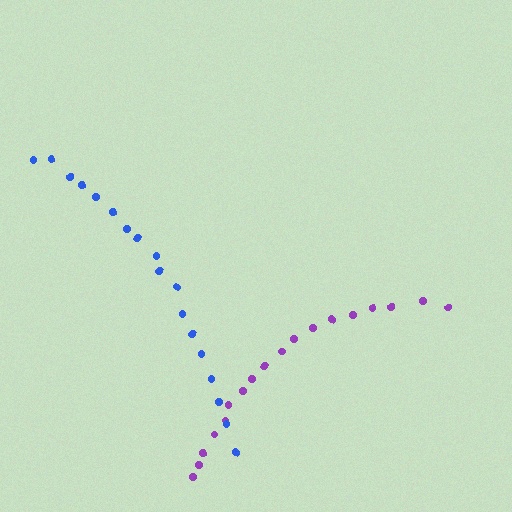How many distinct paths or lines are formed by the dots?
There are 2 distinct paths.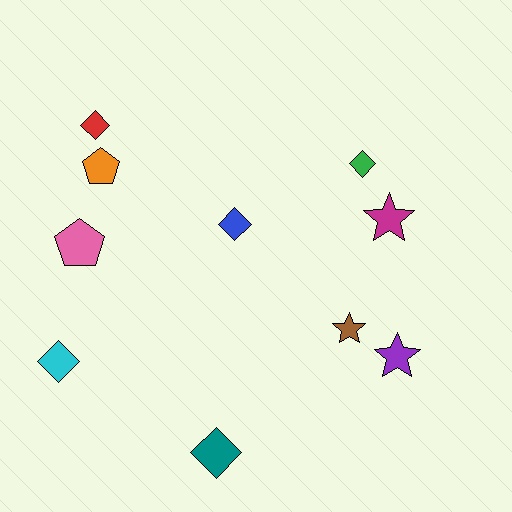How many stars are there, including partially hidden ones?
There are 3 stars.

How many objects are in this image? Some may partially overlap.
There are 10 objects.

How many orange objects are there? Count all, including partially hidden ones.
There is 1 orange object.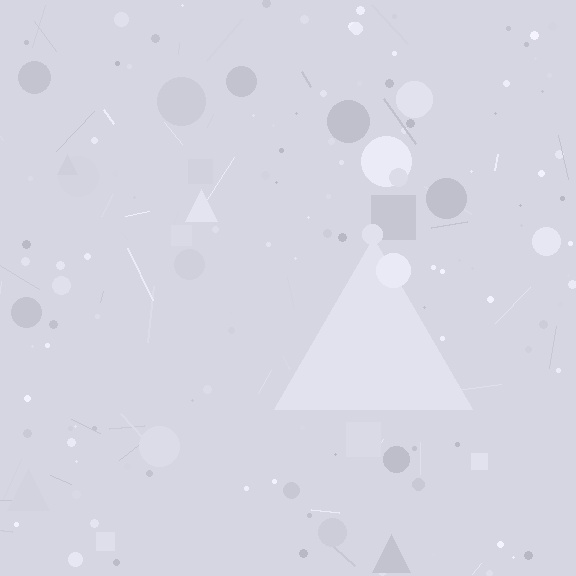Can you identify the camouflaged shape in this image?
The camouflaged shape is a triangle.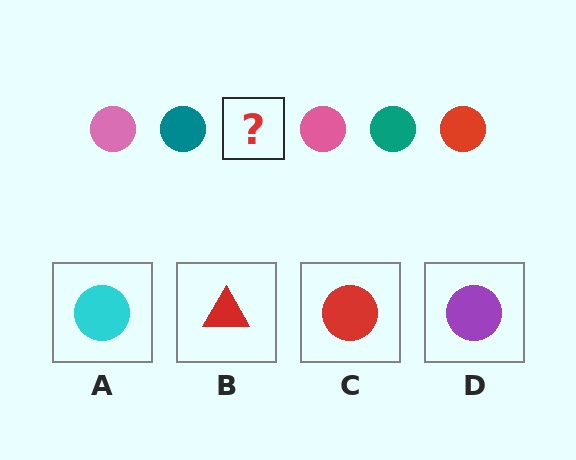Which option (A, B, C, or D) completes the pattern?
C.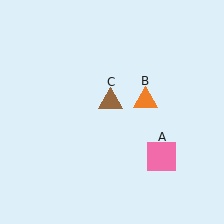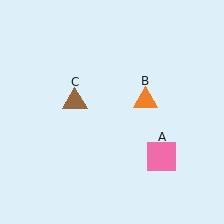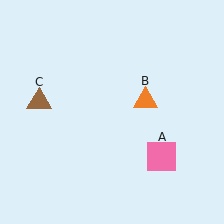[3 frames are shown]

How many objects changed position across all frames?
1 object changed position: brown triangle (object C).